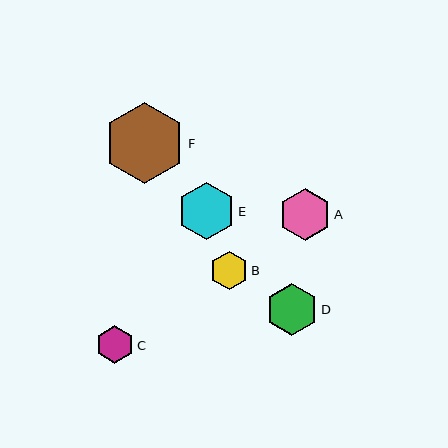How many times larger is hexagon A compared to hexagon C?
Hexagon A is approximately 1.4 times the size of hexagon C.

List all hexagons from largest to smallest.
From largest to smallest: F, E, D, A, B, C.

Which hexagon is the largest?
Hexagon F is the largest with a size of approximately 81 pixels.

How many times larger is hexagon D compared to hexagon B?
Hexagon D is approximately 1.3 times the size of hexagon B.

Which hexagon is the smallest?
Hexagon C is the smallest with a size of approximately 38 pixels.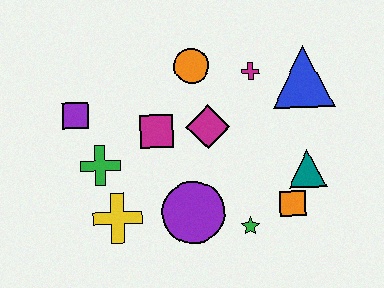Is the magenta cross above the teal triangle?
Yes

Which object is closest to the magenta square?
The magenta diamond is closest to the magenta square.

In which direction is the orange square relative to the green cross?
The orange square is to the right of the green cross.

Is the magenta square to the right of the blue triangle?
No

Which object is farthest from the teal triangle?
The purple square is farthest from the teal triangle.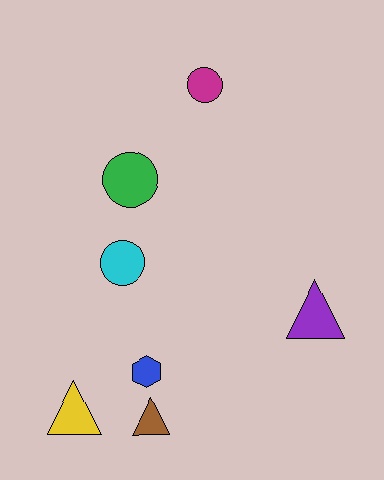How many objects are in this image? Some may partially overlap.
There are 7 objects.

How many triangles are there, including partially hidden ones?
There are 3 triangles.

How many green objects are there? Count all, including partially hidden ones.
There is 1 green object.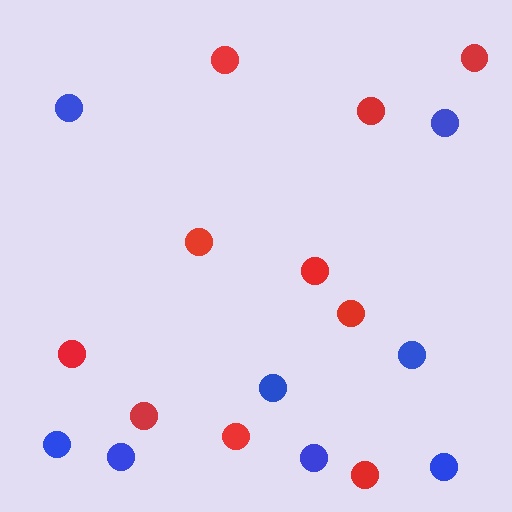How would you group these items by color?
There are 2 groups: one group of red circles (10) and one group of blue circles (8).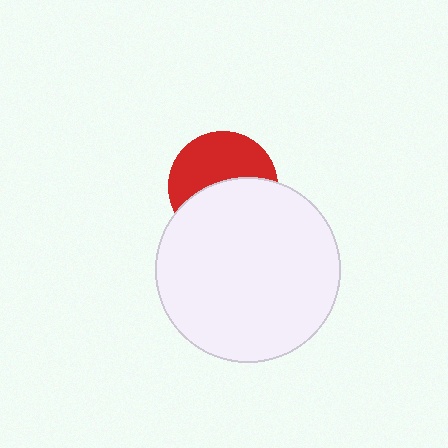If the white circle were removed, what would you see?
You would see the complete red circle.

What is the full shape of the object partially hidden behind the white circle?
The partially hidden object is a red circle.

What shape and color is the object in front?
The object in front is a white circle.